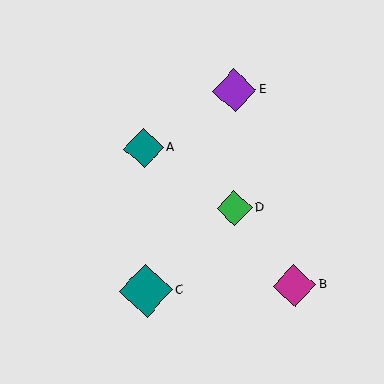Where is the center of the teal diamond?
The center of the teal diamond is at (146, 291).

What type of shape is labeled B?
Shape B is a magenta diamond.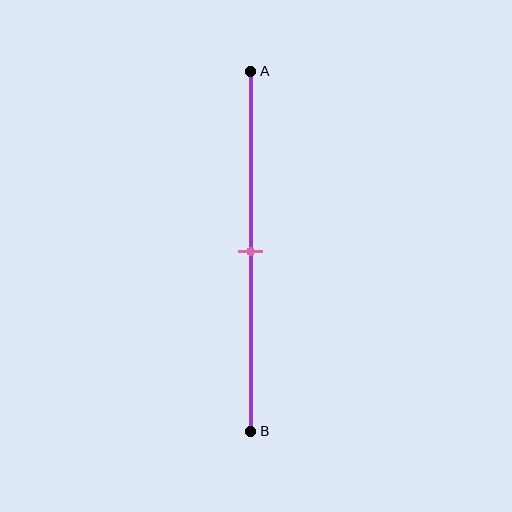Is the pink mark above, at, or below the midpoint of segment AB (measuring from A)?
The pink mark is approximately at the midpoint of segment AB.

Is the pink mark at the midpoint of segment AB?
Yes, the mark is approximately at the midpoint.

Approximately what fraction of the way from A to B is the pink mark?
The pink mark is approximately 50% of the way from A to B.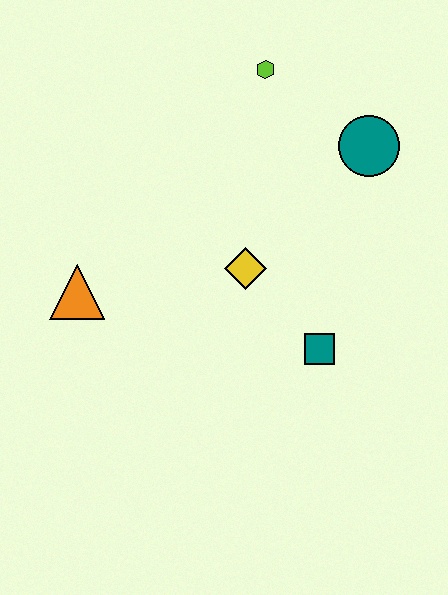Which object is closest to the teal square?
The yellow diamond is closest to the teal square.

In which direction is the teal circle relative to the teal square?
The teal circle is above the teal square.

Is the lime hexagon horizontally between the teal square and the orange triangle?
Yes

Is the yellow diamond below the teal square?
No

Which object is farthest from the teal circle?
The orange triangle is farthest from the teal circle.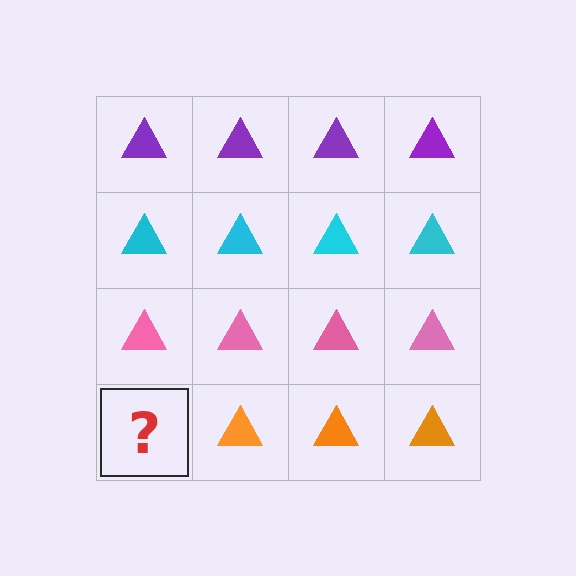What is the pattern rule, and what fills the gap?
The rule is that each row has a consistent color. The gap should be filled with an orange triangle.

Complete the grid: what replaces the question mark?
The question mark should be replaced with an orange triangle.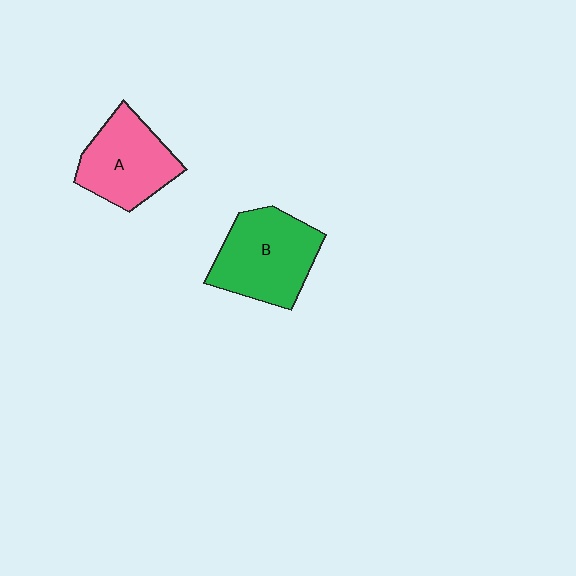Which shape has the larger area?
Shape B (green).